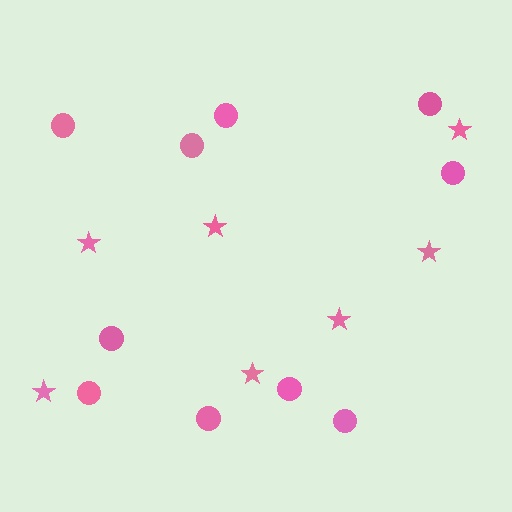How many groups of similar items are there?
There are 2 groups: one group of stars (7) and one group of circles (10).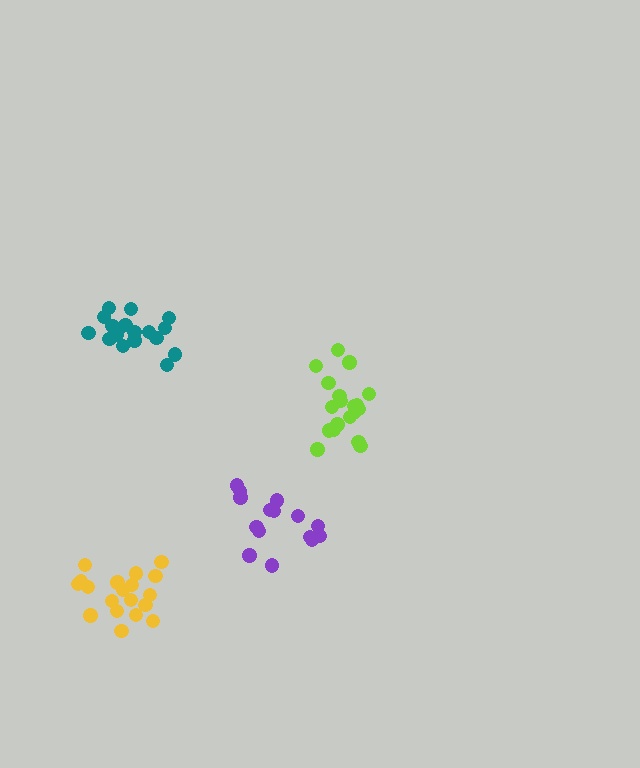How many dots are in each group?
Group 1: 19 dots, Group 2: 15 dots, Group 3: 18 dots, Group 4: 19 dots (71 total).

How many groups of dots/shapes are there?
There are 4 groups.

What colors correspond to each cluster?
The clusters are colored: lime, purple, teal, yellow.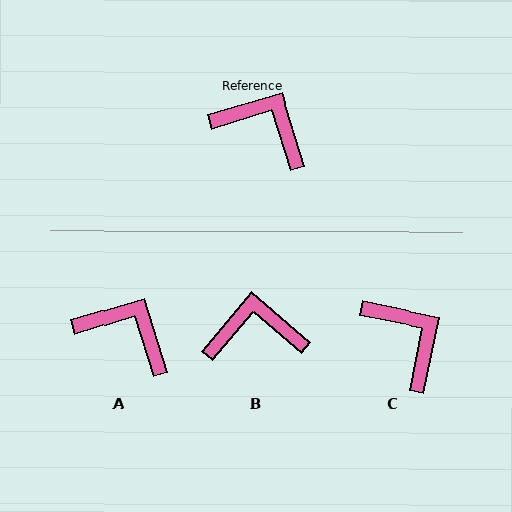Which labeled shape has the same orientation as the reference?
A.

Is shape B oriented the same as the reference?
No, it is off by about 33 degrees.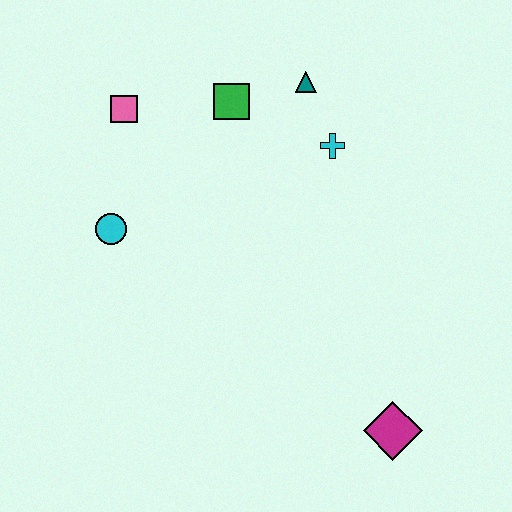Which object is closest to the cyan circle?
The pink square is closest to the cyan circle.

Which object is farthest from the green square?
The magenta diamond is farthest from the green square.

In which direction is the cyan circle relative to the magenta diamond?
The cyan circle is to the left of the magenta diamond.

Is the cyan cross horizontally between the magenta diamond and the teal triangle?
Yes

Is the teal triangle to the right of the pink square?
Yes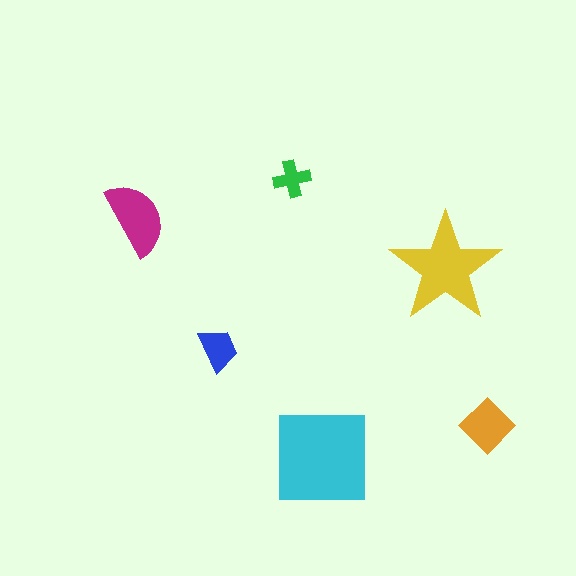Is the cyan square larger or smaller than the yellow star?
Larger.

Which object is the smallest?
The green cross.